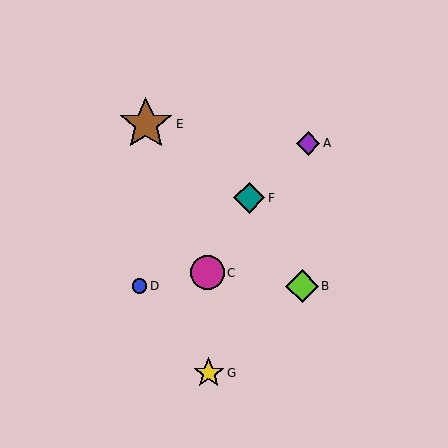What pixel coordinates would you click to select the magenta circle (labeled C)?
Click at (207, 273) to select the magenta circle C.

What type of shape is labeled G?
Shape G is a yellow star.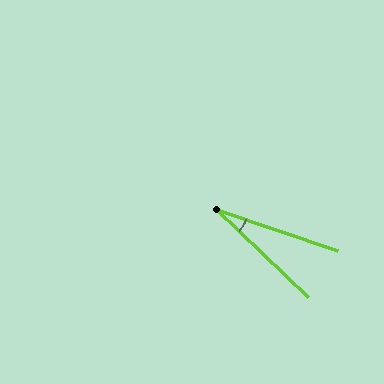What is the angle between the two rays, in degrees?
Approximately 25 degrees.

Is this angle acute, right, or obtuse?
It is acute.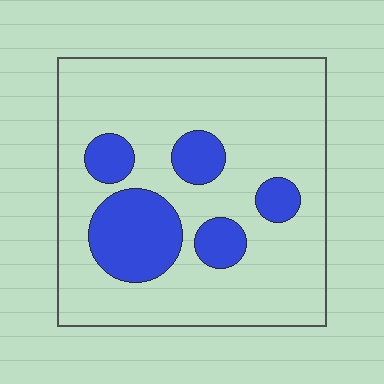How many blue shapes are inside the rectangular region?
5.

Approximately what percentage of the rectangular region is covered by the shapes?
Approximately 20%.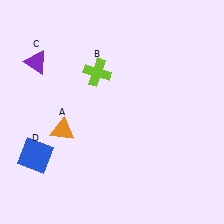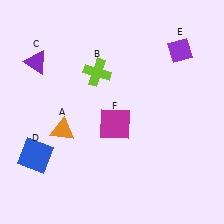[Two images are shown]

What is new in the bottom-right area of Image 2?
A magenta square (F) was added in the bottom-right area of Image 2.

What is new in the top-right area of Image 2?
A purple diamond (E) was added in the top-right area of Image 2.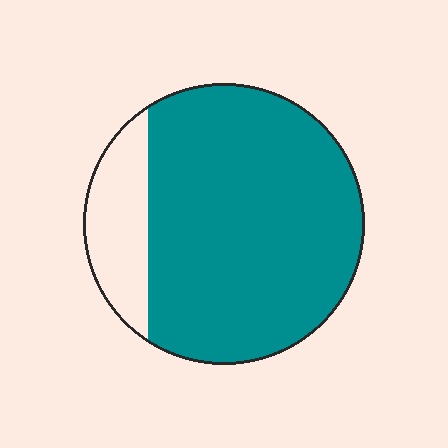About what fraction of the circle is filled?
About five sixths (5/6).